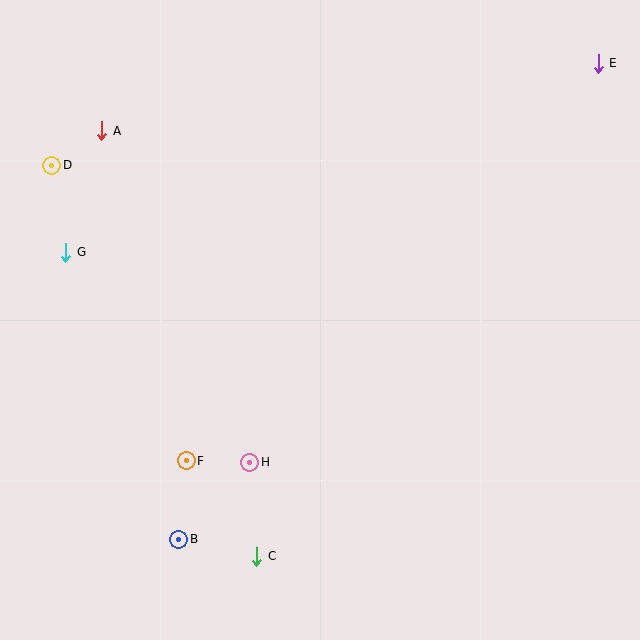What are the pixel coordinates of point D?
Point D is at (52, 165).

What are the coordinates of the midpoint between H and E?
The midpoint between H and E is at (424, 263).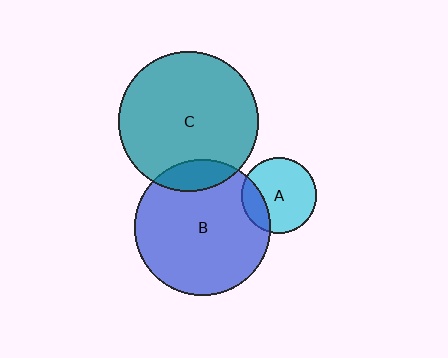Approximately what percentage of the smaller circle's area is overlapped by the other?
Approximately 15%.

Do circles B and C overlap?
Yes.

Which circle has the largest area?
Circle C (teal).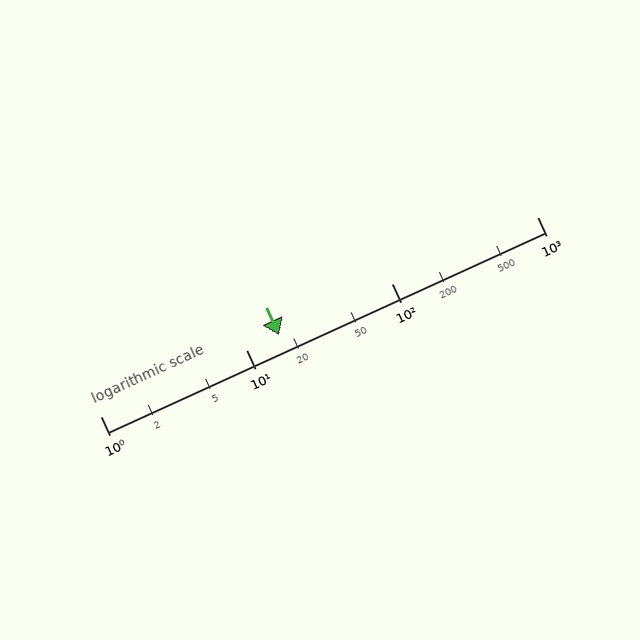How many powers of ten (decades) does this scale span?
The scale spans 3 decades, from 1 to 1000.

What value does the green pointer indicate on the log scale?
The pointer indicates approximately 17.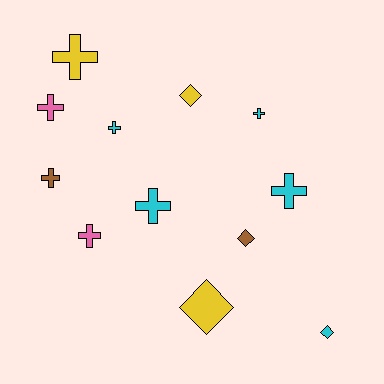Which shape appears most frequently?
Cross, with 8 objects.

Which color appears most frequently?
Cyan, with 5 objects.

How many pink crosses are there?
There are 2 pink crosses.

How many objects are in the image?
There are 12 objects.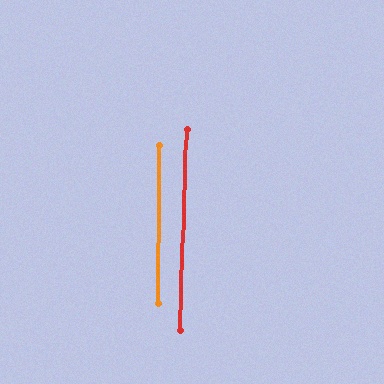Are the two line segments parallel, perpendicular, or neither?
Parallel — their directions differ by only 1.2°.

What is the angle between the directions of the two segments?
Approximately 1 degree.